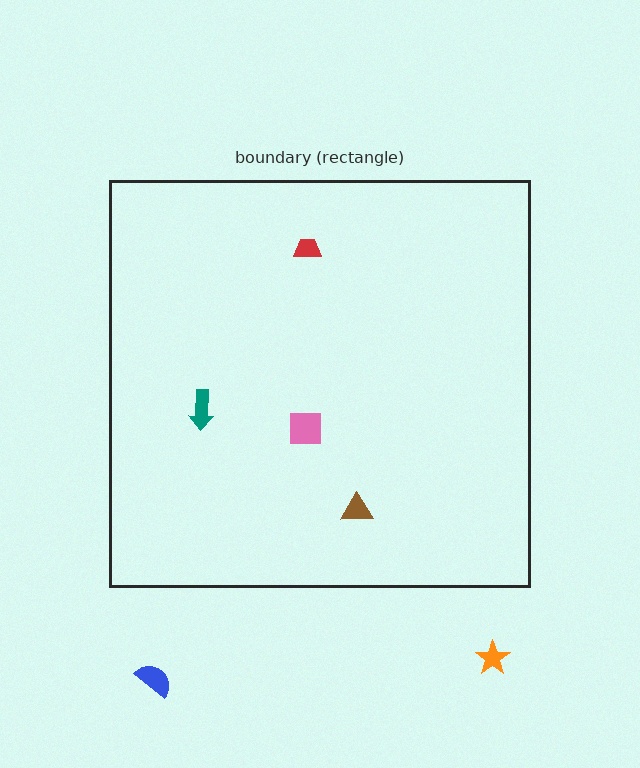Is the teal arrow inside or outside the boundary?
Inside.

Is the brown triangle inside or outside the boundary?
Inside.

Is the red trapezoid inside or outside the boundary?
Inside.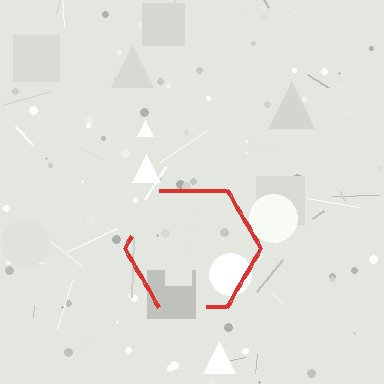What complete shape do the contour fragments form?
The contour fragments form a hexagon.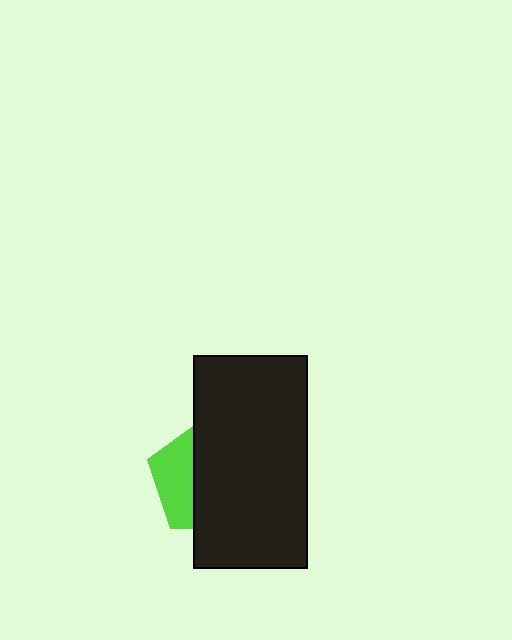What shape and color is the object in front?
The object in front is a black rectangle.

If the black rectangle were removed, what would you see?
You would see the complete lime pentagon.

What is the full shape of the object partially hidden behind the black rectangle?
The partially hidden object is a lime pentagon.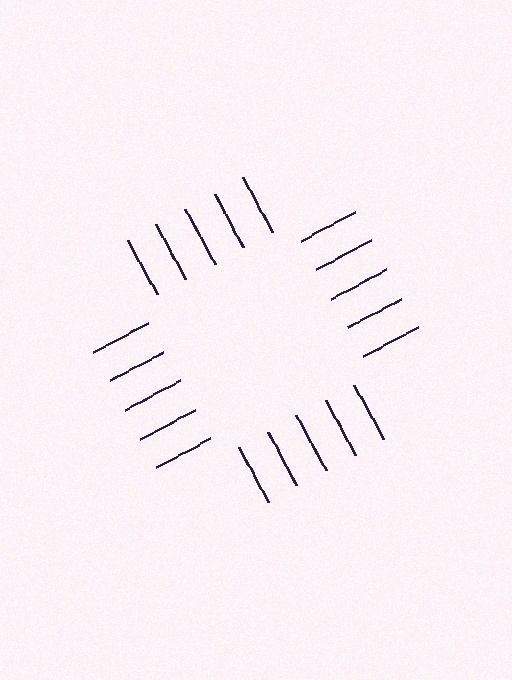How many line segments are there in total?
20 — 5 along each of the 4 edges.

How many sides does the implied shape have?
4 sides — the line-ends trace a square.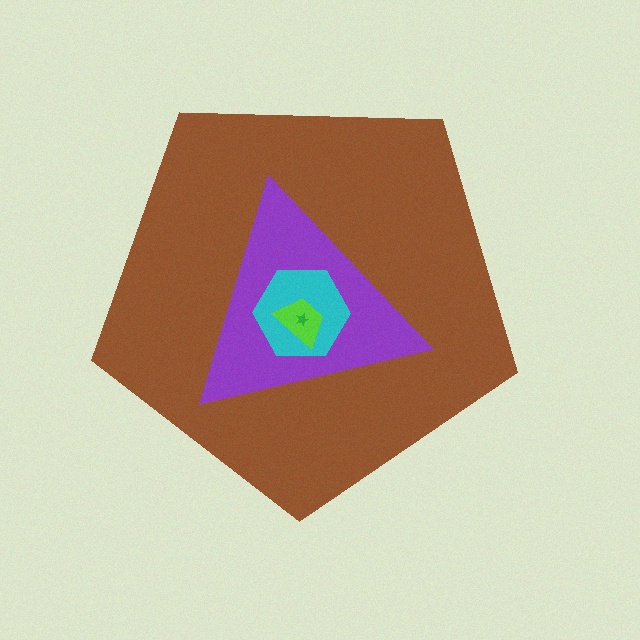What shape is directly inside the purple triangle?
The cyan hexagon.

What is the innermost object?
The green star.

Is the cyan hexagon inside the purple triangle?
Yes.